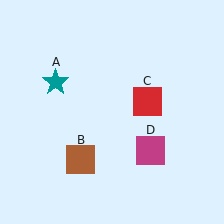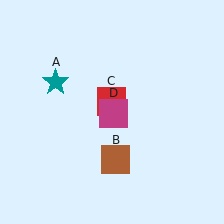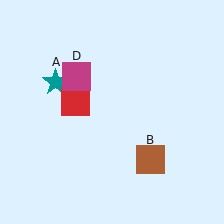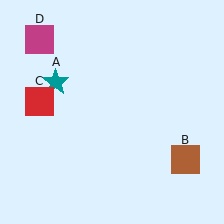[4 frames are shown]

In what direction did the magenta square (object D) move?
The magenta square (object D) moved up and to the left.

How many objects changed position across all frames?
3 objects changed position: brown square (object B), red square (object C), magenta square (object D).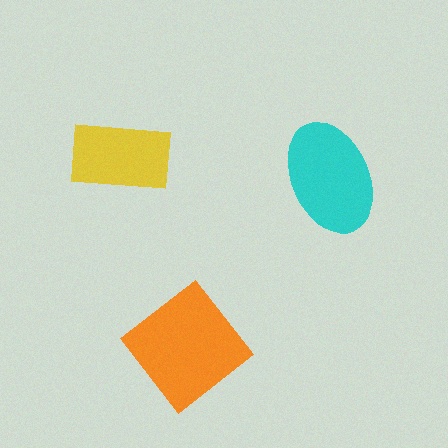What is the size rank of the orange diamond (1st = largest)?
1st.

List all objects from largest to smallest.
The orange diamond, the cyan ellipse, the yellow rectangle.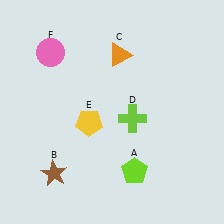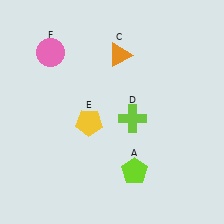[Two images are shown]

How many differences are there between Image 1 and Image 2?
There is 1 difference between the two images.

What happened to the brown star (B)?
The brown star (B) was removed in Image 2. It was in the bottom-left area of Image 1.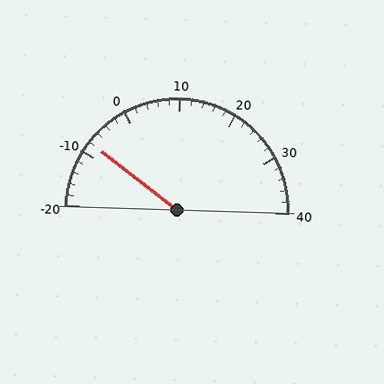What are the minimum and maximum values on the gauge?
The gauge ranges from -20 to 40.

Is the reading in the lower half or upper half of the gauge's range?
The reading is in the lower half of the range (-20 to 40).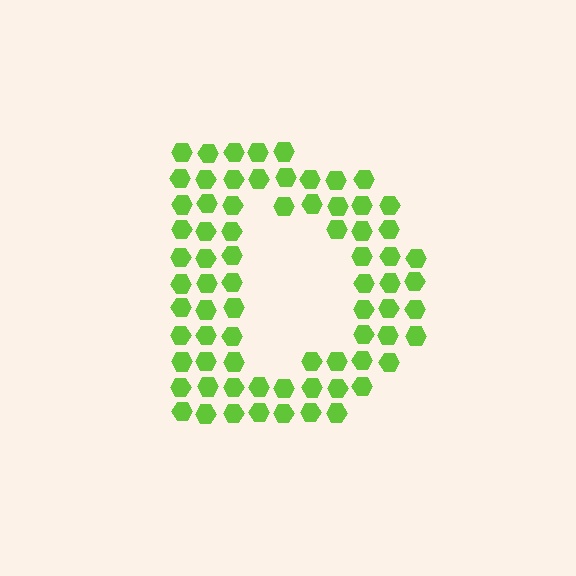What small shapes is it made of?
It is made of small hexagons.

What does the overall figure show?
The overall figure shows the letter D.